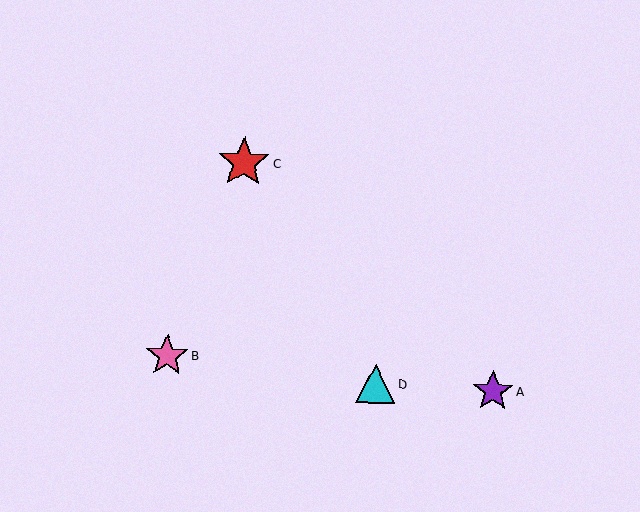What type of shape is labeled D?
Shape D is a cyan triangle.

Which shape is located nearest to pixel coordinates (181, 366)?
The pink star (labeled B) at (167, 356) is nearest to that location.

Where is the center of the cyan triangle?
The center of the cyan triangle is at (376, 384).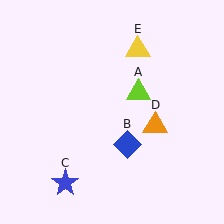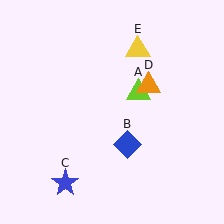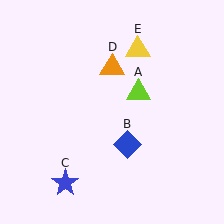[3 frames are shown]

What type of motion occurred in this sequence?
The orange triangle (object D) rotated counterclockwise around the center of the scene.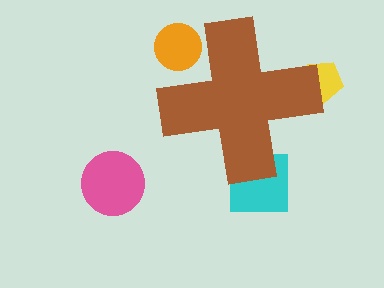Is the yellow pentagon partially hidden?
Yes, the yellow pentagon is partially hidden behind the brown cross.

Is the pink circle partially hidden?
No, the pink circle is fully visible.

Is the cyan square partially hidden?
Yes, the cyan square is partially hidden behind the brown cross.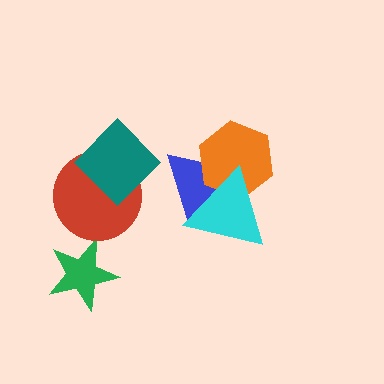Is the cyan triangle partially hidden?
No, no other shape covers it.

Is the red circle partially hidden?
Yes, it is partially covered by another shape.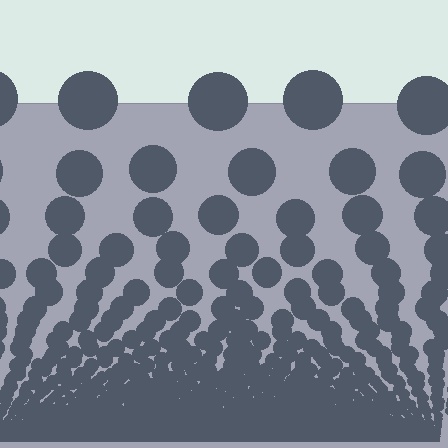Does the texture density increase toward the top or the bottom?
Density increases toward the bottom.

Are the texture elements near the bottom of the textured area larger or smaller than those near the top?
Smaller. The gradient is inverted — elements near the bottom are smaller and denser.